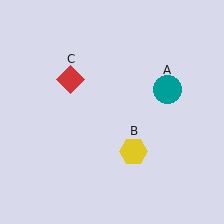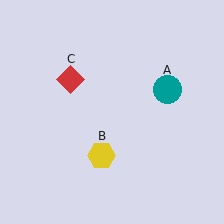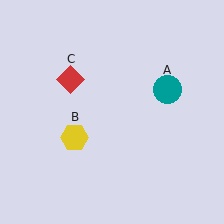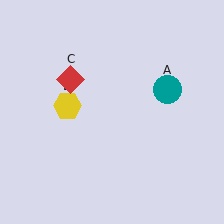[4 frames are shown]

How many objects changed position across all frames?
1 object changed position: yellow hexagon (object B).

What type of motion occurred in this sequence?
The yellow hexagon (object B) rotated clockwise around the center of the scene.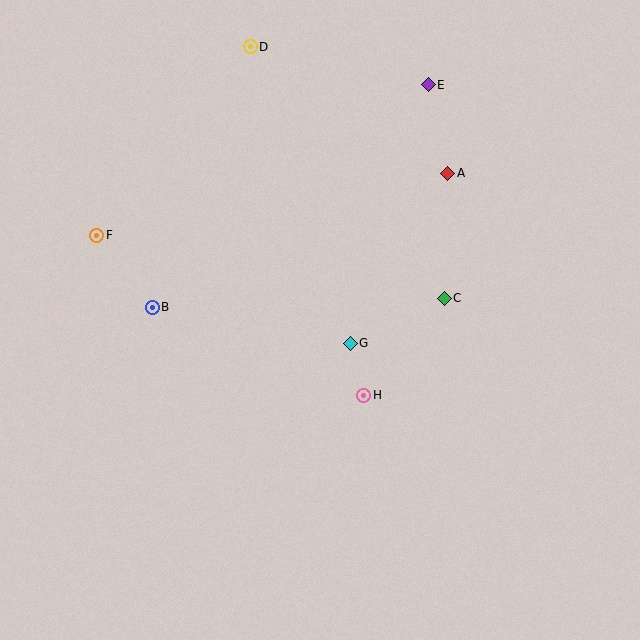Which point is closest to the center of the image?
Point G at (350, 343) is closest to the center.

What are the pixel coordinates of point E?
Point E is at (428, 85).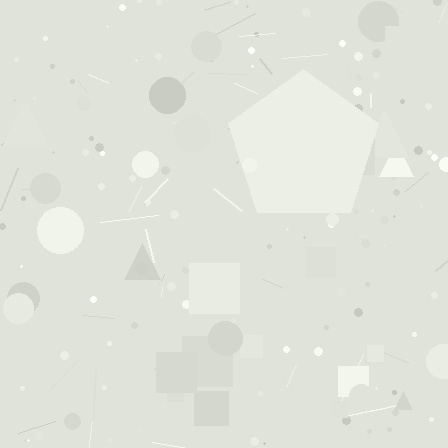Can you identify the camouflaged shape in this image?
The camouflaged shape is a pentagon.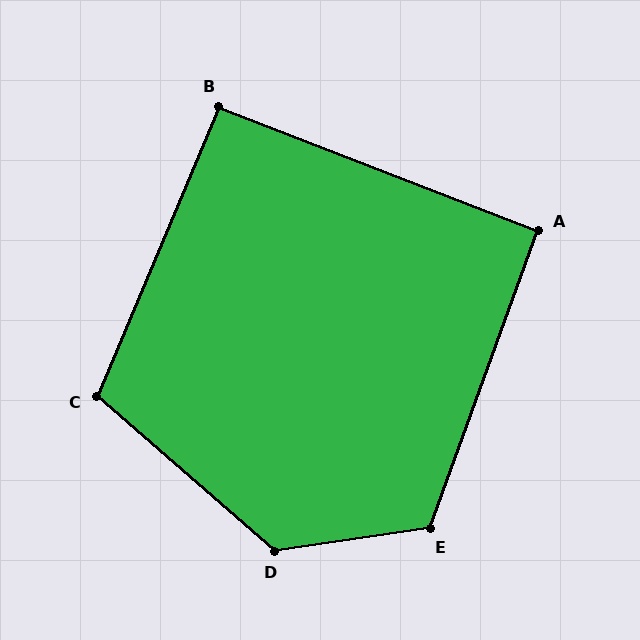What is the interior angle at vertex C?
Approximately 108 degrees (obtuse).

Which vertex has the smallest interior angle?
A, at approximately 91 degrees.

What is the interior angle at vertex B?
Approximately 92 degrees (approximately right).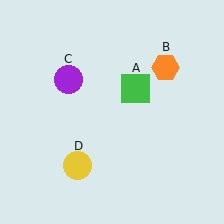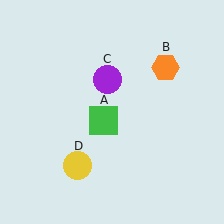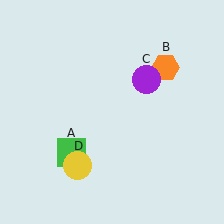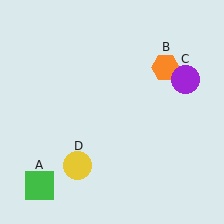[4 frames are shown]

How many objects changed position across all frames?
2 objects changed position: green square (object A), purple circle (object C).